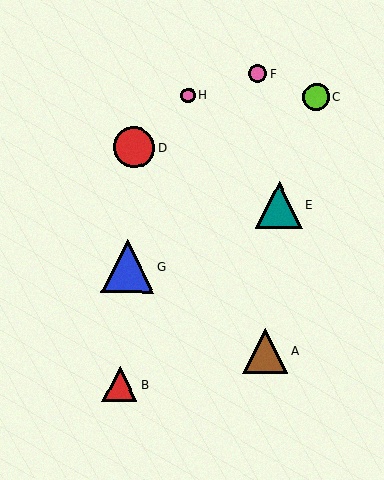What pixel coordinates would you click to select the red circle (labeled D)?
Click at (134, 148) to select the red circle D.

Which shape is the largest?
The blue triangle (labeled G) is the largest.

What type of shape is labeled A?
Shape A is a brown triangle.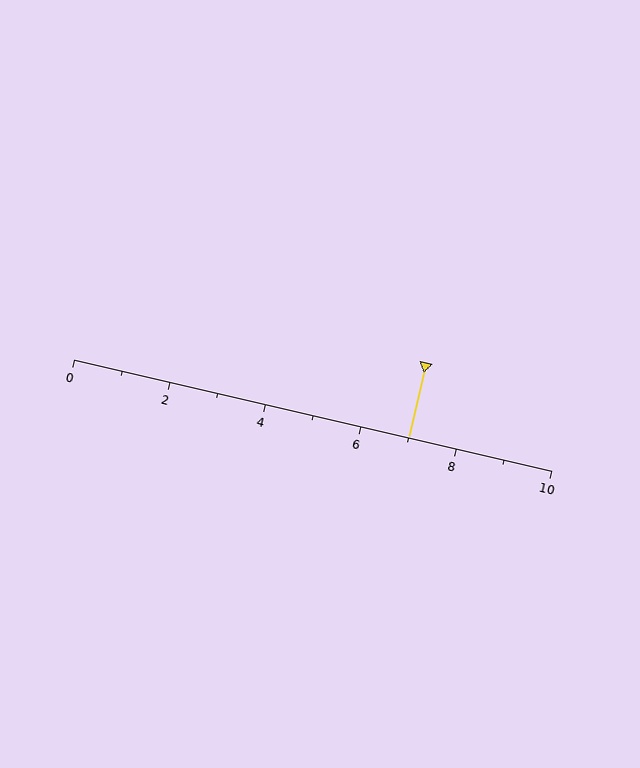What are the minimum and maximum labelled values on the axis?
The axis runs from 0 to 10.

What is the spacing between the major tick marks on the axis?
The major ticks are spaced 2 apart.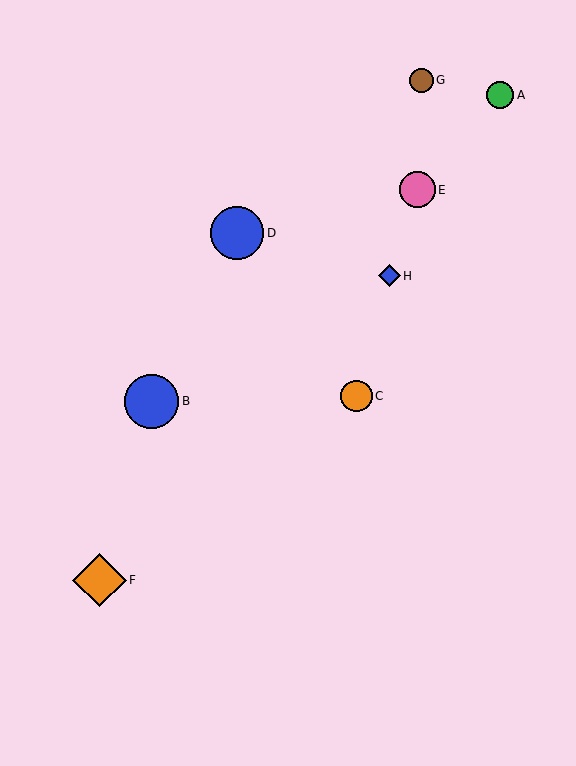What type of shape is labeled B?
Shape B is a blue circle.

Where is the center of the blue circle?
The center of the blue circle is at (237, 233).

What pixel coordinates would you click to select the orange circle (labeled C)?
Click at (357, 396) to select the orange circle C.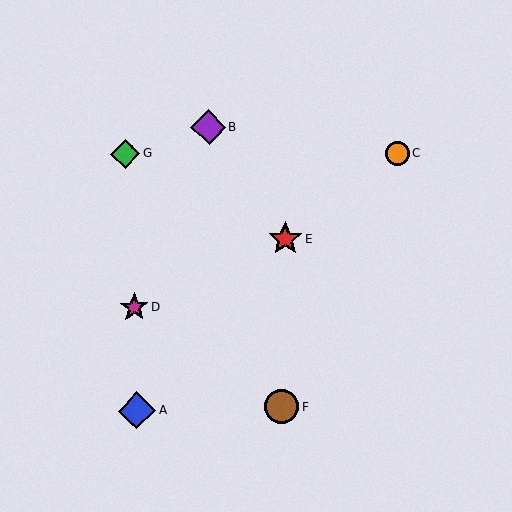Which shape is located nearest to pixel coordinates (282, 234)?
The red star (labeled E) at (285, 239) is nearest to that location.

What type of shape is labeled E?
Shape E is a red star.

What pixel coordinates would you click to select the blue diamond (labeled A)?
Click at (136, 411) to select the blue diamond A.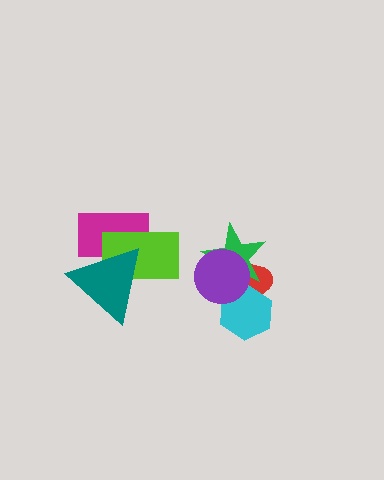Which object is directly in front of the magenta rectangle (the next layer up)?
The lime rectangle is directly in front of the magenta rectangle.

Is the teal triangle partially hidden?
No, no other shape covers it.